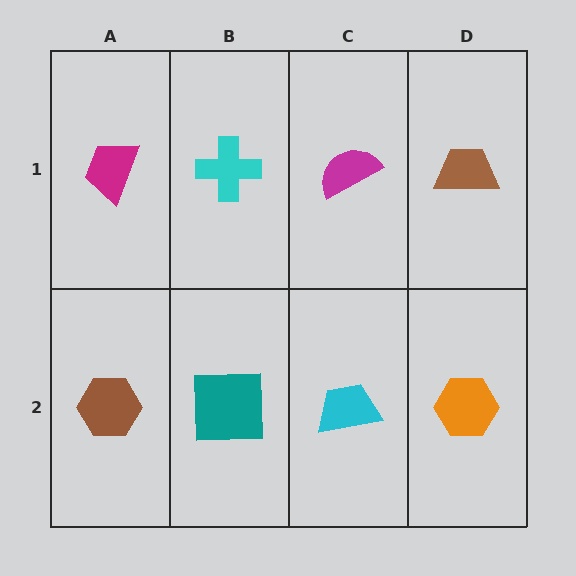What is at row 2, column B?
A teal square.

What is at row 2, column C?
A cyan trapezoid.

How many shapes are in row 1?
4 shapes.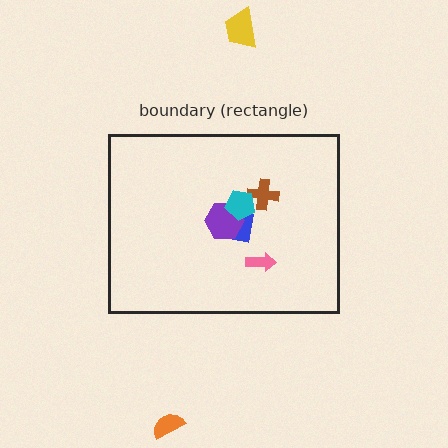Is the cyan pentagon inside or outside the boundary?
Inside.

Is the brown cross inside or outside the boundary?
Inside.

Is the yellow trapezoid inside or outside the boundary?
Outside.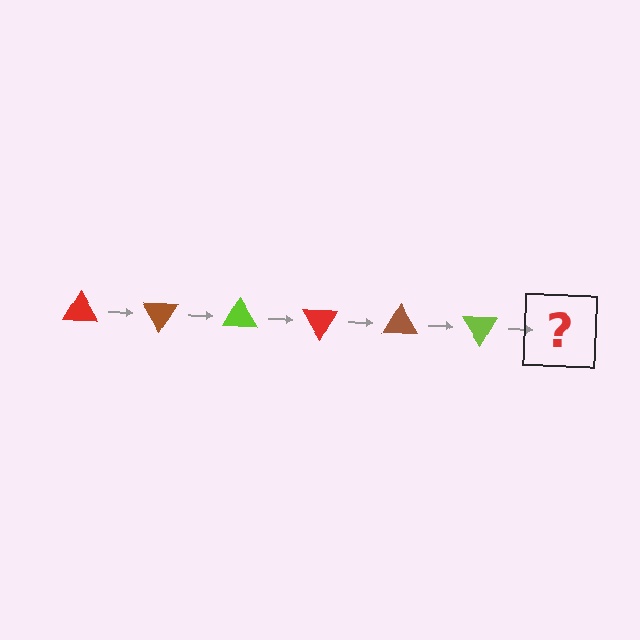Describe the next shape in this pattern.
It should be a red triangle, rotated 360 degrees from the start.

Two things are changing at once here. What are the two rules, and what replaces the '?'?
The two rules are that it rotates 60 degrees each step and the color cycles through red, brown, and lime. The '?' should be a red triangle, rotated 360 degrees from the start.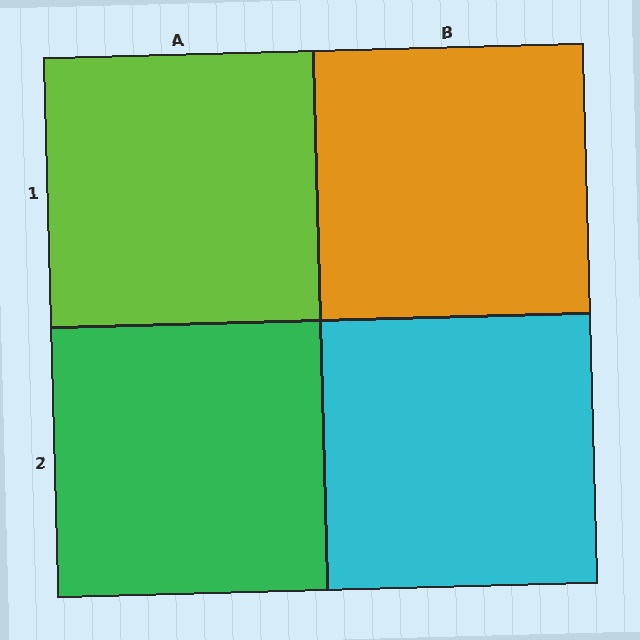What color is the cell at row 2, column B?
Cyan.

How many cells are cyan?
1 cell is cyan.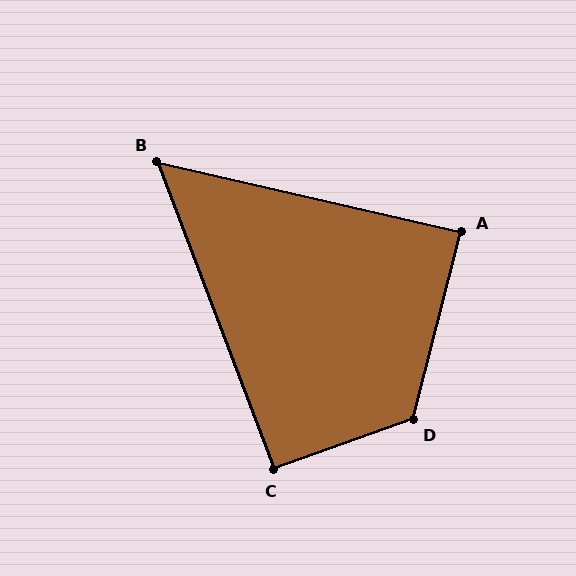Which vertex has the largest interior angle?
D, at approximately 124 degrees.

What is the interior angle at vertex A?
Approximately 89 degrees (approximately right).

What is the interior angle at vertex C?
Approximately 91 degrees (approximately right).